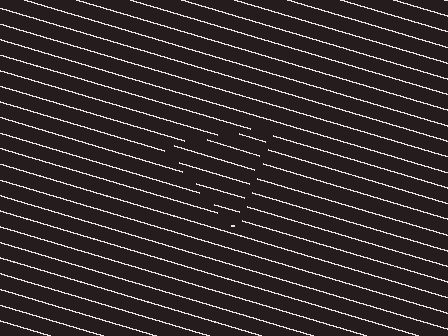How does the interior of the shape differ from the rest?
The interior of the shape contains the same grating, shifted by half a period — the contour is defined by the phase discontinuity where line-ends from the inner and outer gratings abut.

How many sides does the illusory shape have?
3 sides — the line-ends trace a triangle.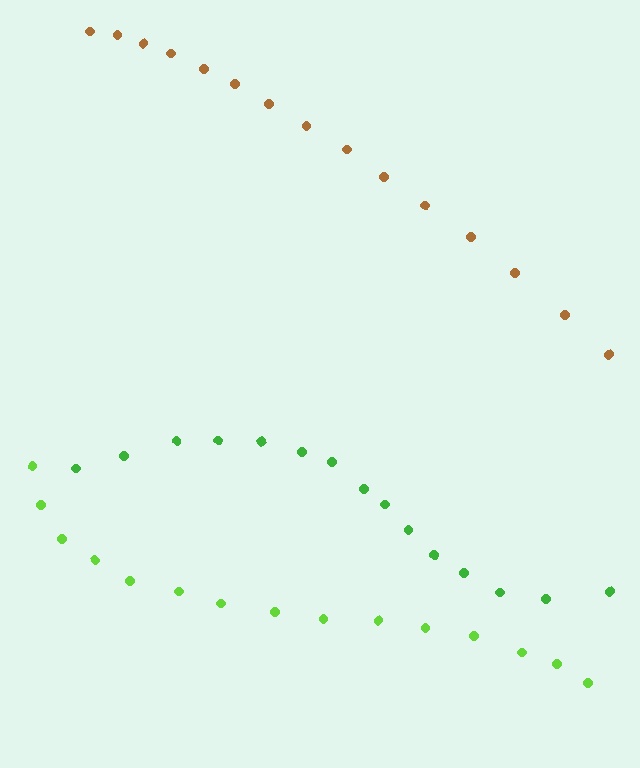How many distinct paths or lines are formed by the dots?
There are 3 distinct paths.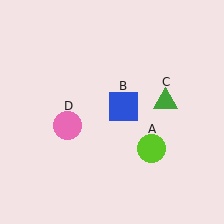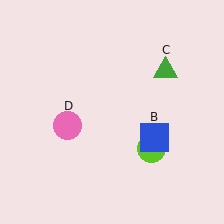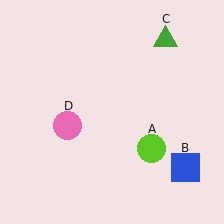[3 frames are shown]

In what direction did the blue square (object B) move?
The blue square (object B) moved down and to the right.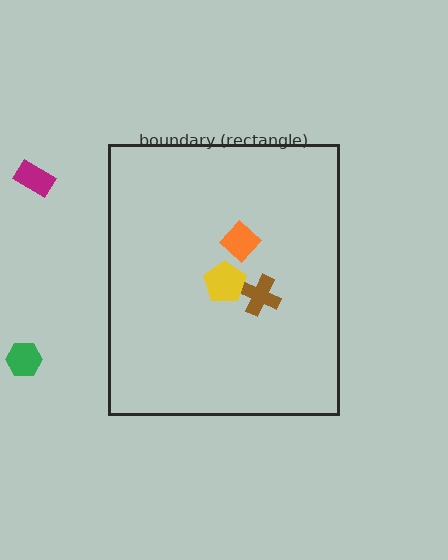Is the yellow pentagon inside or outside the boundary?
Inside.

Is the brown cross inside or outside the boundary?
Inside.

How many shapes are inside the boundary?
3 inside, 2 outside.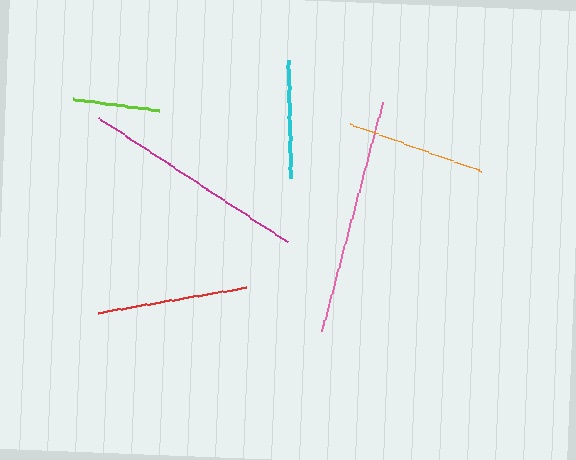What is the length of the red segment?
The red segment is approximately 150 pixels long.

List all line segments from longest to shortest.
From longest to shortest: pink, magenta, red, orange, cyan, lime.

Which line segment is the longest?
The pink line is the longest at approximately 237 pixels.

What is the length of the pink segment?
The pink segment is approximately 237 pixels long.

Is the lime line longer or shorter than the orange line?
The orange line is longer than the lime line.